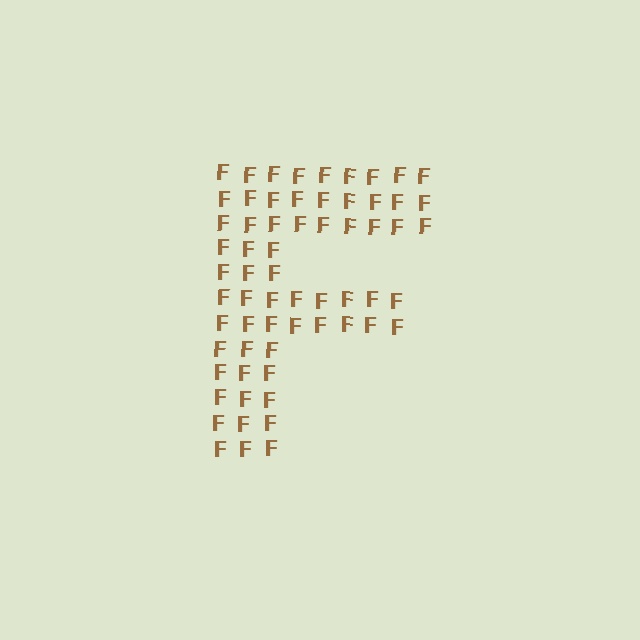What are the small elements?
The small elements are letter F's.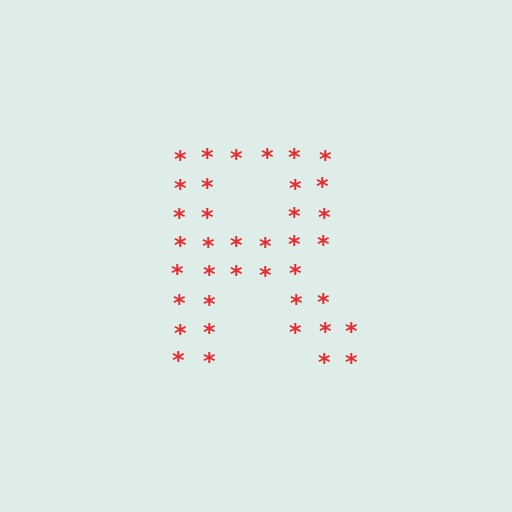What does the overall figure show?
The overall figure shows the letter R.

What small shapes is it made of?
It is made of small asterisks.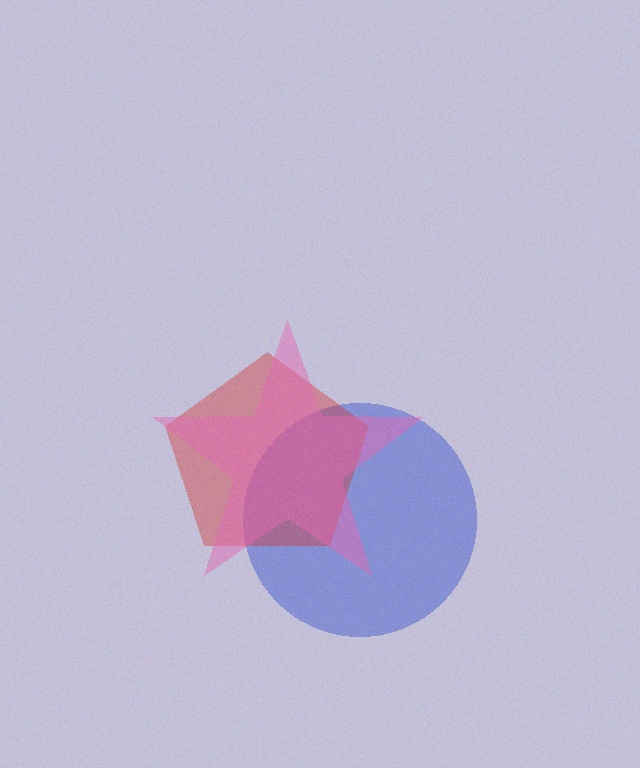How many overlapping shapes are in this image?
There are 3 overlapping shapes in the image.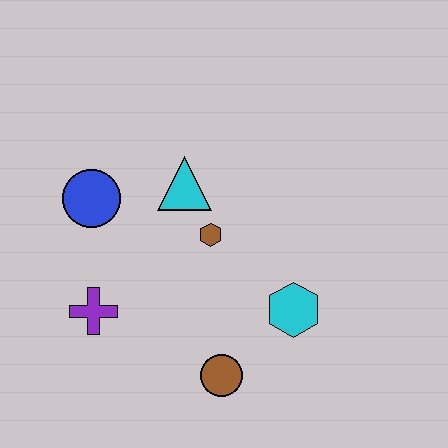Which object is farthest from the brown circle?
The blue circle is farthest from the brown circle.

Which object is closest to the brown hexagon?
The cyan triangle is closest to the brown hexagon.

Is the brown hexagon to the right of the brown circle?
No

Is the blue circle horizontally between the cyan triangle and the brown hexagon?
No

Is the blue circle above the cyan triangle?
No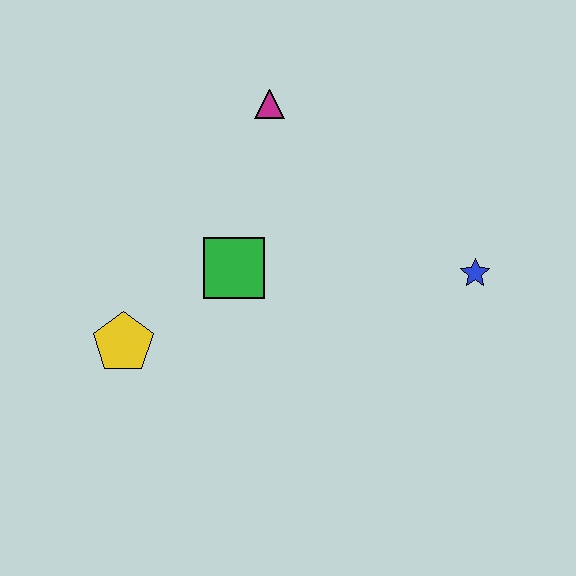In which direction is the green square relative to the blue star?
The green square is to the left of the blue star.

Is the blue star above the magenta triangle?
No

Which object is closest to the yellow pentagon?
The green square is closest to the yellow pentagon.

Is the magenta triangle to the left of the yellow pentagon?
No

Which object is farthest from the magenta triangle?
The yellow pentagon is farthest from the magenta triangle.